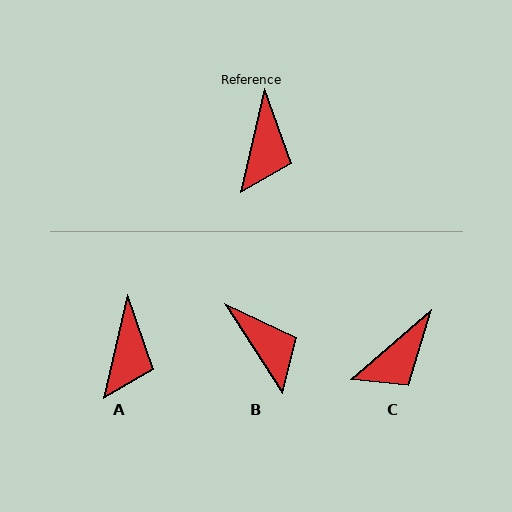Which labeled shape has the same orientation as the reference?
A.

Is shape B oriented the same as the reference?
No, it is off by about 46 degrees.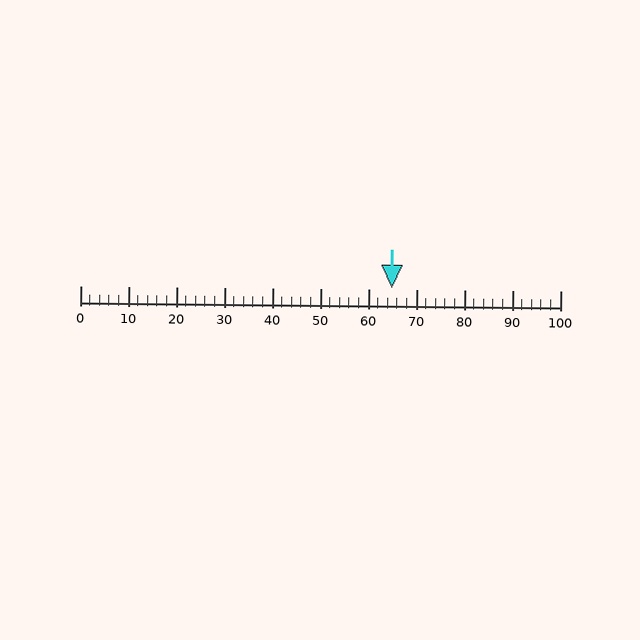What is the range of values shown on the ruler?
The ruler shows values from 0 to 100.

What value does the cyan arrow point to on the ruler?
The cyan arrow points to approximately 65.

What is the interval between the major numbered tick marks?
The major tick marks are spaced 10 units apart.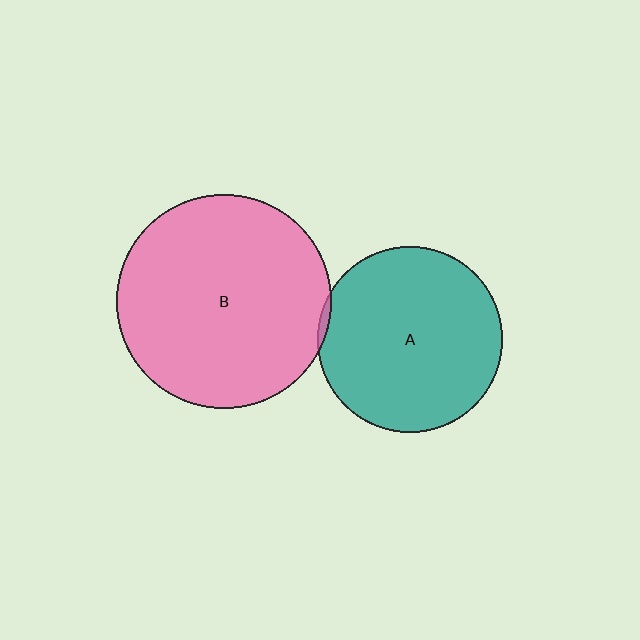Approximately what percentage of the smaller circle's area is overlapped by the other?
Approximately 5%.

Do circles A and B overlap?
Yes.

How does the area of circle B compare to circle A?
Approximately 1.3 times.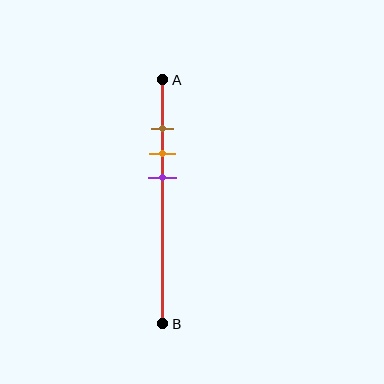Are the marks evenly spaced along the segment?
Yes, the marks are approximately evenly spaced.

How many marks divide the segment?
There are 3 marks dividing the segment.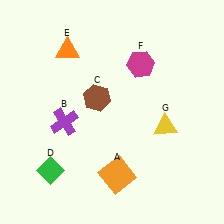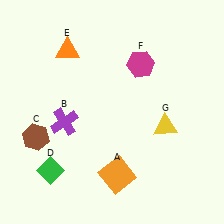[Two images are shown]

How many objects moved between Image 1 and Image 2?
1 object moved between the two images.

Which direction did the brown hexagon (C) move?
The brown hexagon (C) moved left.